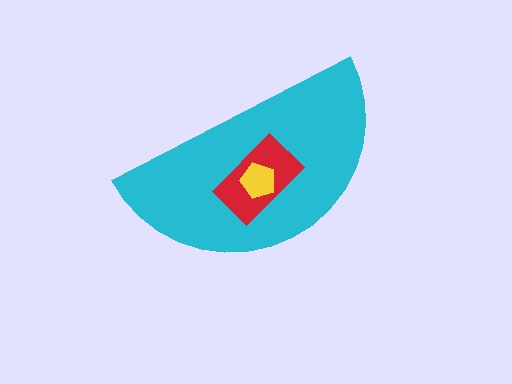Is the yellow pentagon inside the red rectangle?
Yes.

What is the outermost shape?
The cyan semicircle.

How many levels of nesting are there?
3.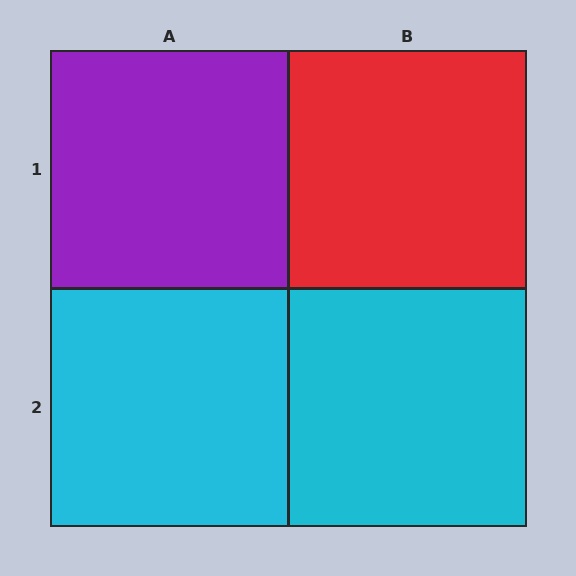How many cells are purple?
1 cell is purple.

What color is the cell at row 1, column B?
Red.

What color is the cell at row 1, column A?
Purple.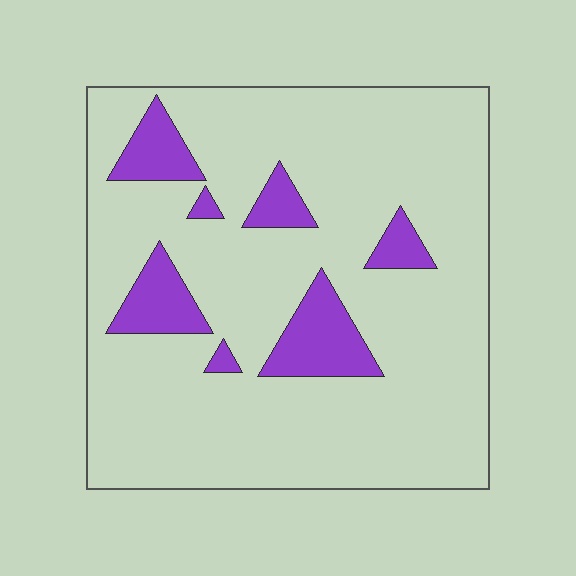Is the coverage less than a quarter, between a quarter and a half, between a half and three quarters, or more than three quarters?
Less than a quarter.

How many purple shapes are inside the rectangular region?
7.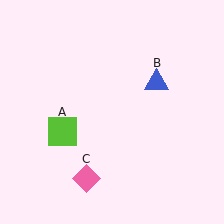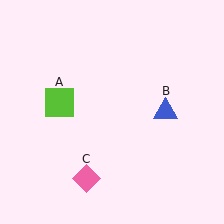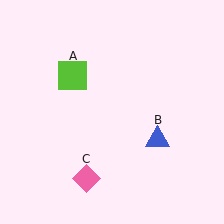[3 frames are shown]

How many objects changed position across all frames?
2 objects changed position: lime square (object A), blue triangle (object B).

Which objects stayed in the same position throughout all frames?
Pink diamond (object C) remained stationary.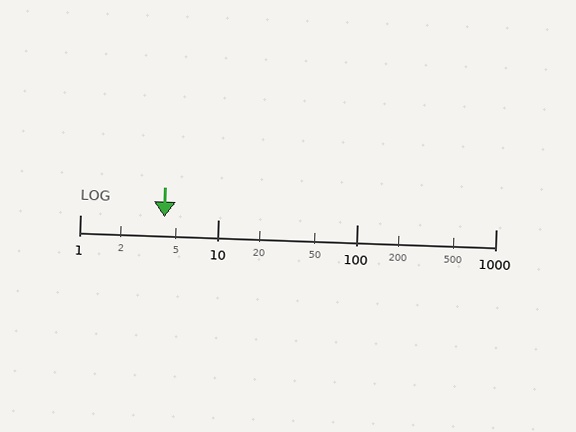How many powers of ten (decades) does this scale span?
The scale spans 3 decades, from 1 to 1000.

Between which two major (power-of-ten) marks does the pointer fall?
The pointer is between 1 and 10.